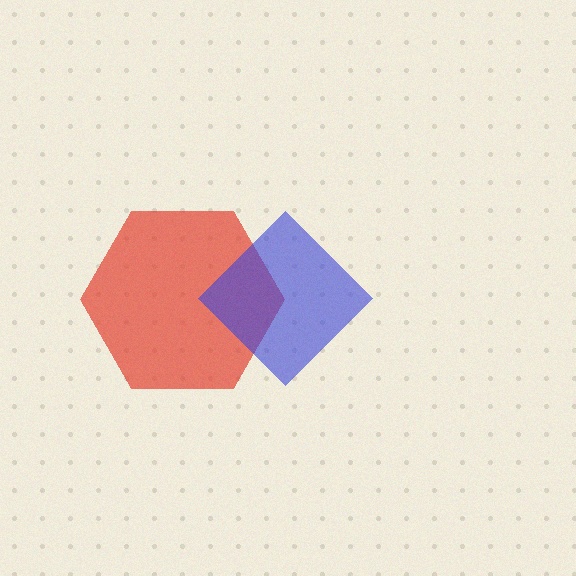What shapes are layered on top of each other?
The layered shapes are: a red hexagon, a blue diamond.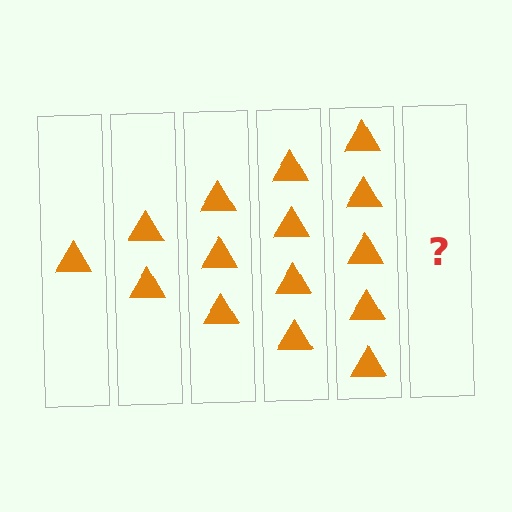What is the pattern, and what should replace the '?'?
The pattern is that each step adds one more triangle. The '?' should be 6 triangles.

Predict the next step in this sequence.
The next step is 6 triangles.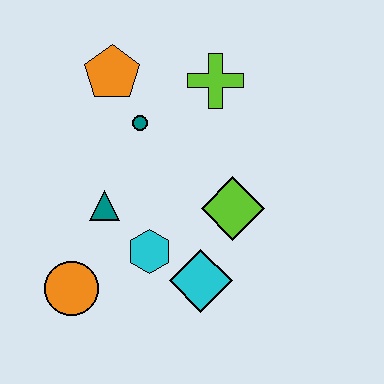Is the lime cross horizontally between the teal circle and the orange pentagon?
No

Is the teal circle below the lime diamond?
No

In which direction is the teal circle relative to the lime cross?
The teal circle is to the left of the lime cross.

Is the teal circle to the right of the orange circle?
Yes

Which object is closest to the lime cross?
The teal circle is closest to the lime cross.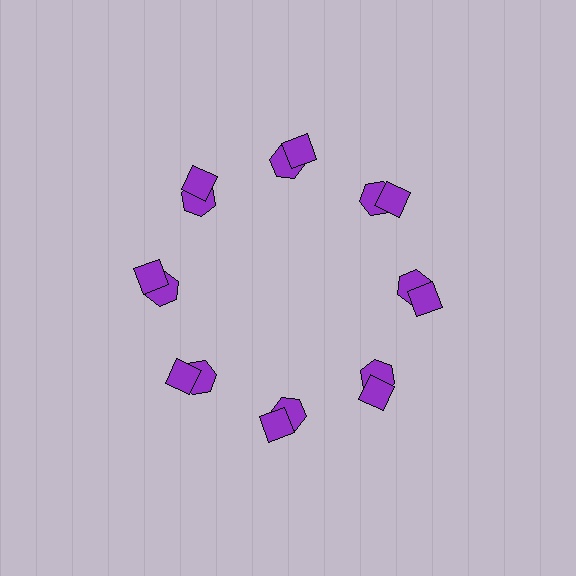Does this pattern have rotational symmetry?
Yes, this pattern has 8-fold rotational symmetry. It looks the same after rotating 45 degrees around the center.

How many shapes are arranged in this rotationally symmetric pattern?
There are 16 shapes, arranged in 8 groups of 2.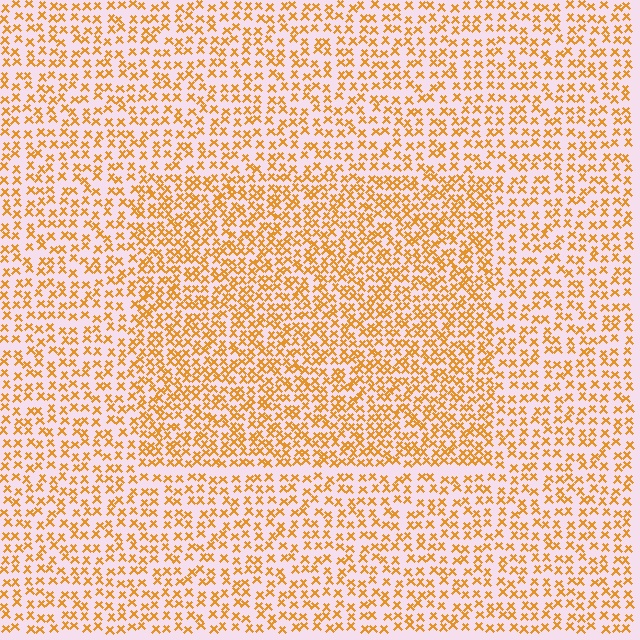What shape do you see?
I see a rectangle.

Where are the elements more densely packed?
The elements are more densely packed inside the rectangle boundary.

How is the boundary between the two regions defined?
The boundary is defined by a change in element density (approximately 1.6x ratio). All elements are the same color, size, and shape.